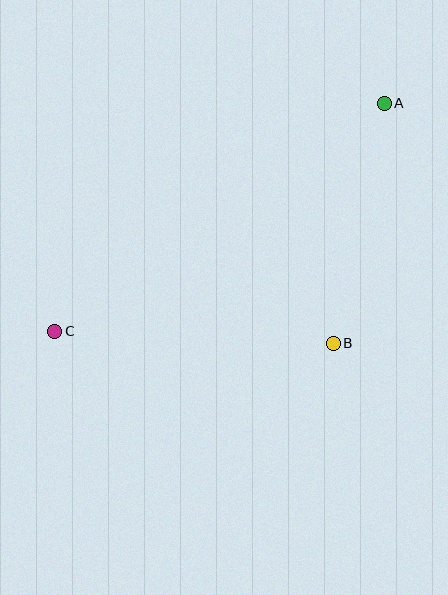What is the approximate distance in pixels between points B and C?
The distance between B and C is approximately 279 pixels.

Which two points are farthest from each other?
Points A and C are farthest from each other.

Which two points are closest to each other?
Points A and B are closest to each other.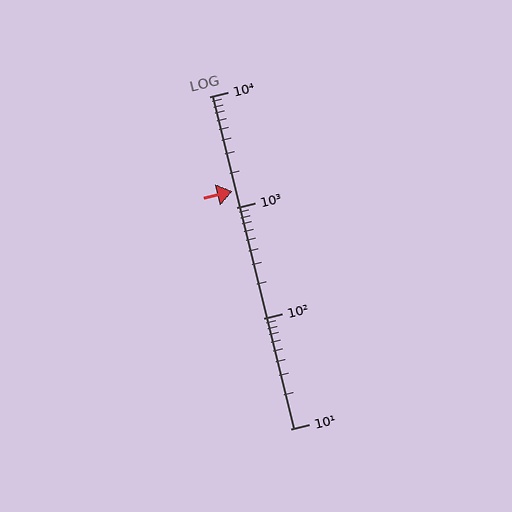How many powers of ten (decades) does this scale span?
The scale spans 3 decades, from 10 to 10000.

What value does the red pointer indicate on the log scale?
The pointer indicates approximately 1400.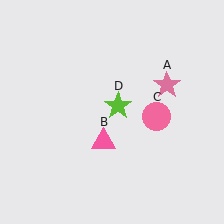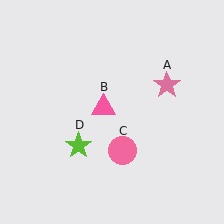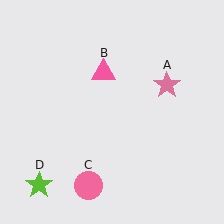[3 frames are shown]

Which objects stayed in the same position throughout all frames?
Pink star (object A) remained stationary.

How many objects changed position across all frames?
3 objects changed position: pink triangle (object B), pink circle (object C), lime star (object D).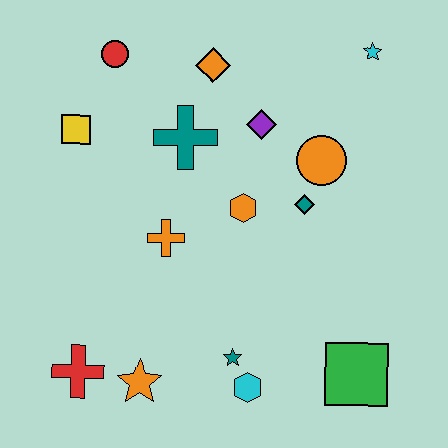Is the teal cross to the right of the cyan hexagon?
No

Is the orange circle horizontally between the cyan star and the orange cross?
Yes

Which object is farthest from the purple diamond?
The red cross is farthest from the purple diamond.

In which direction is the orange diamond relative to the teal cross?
The orange diamond is above the teal cross.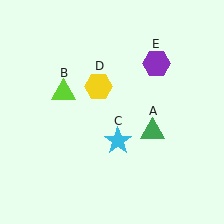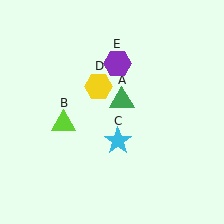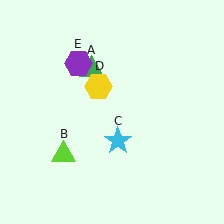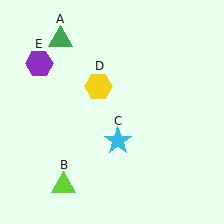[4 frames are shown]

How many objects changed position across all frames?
3 objects changed position: green triangle (object A), lime triangle (object B), purple hexagon (object E).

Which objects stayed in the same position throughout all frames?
Cyan star (object C) and yellow hexagon (object D) remained stationary.